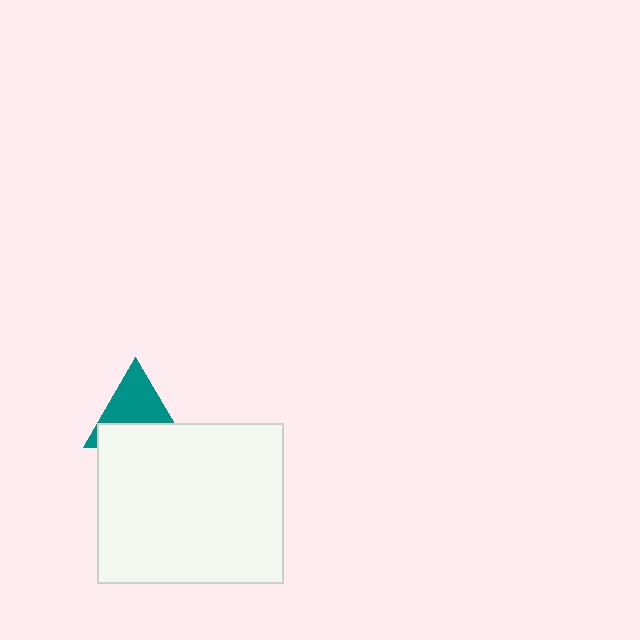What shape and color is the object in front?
The object in front is a white rectangle.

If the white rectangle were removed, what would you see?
You would see the complete teal triangle.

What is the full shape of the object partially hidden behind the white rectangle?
The partially hidden object is a teal triangle.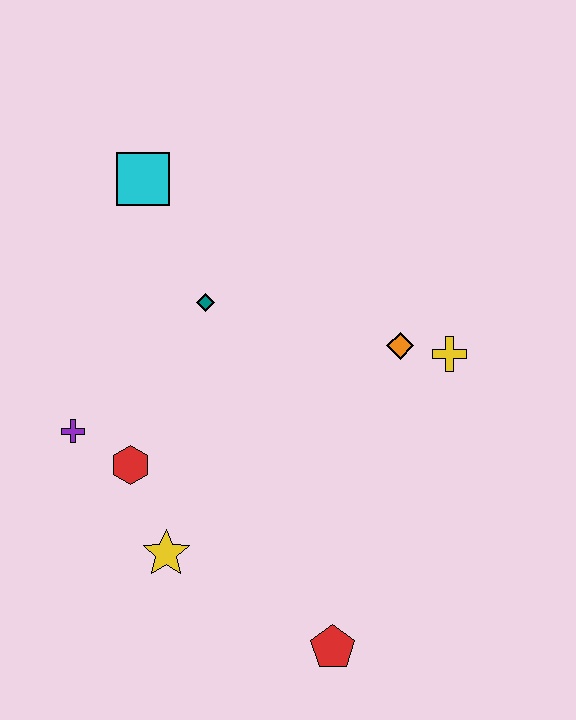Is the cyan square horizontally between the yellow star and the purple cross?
Yes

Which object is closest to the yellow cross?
The orange diamond is closest to the yellow cross.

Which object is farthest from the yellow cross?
The purple cross is farthest from the yellow cross.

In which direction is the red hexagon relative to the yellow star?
The red hexagon is above the yellow star.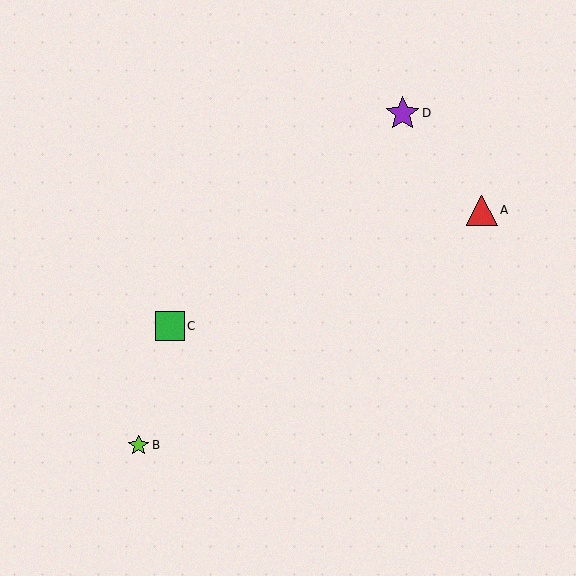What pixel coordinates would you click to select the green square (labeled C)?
Click at (170, 326) to select the green square C.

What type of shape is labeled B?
Shape B is a lime star.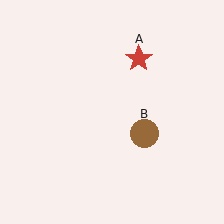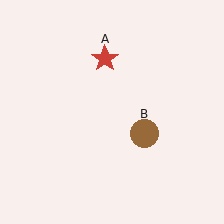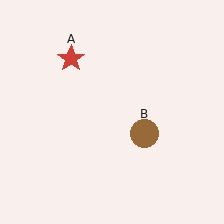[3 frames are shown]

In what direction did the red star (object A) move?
The red star (object A) moved left.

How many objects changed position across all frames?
1 object changed position: red star (object A).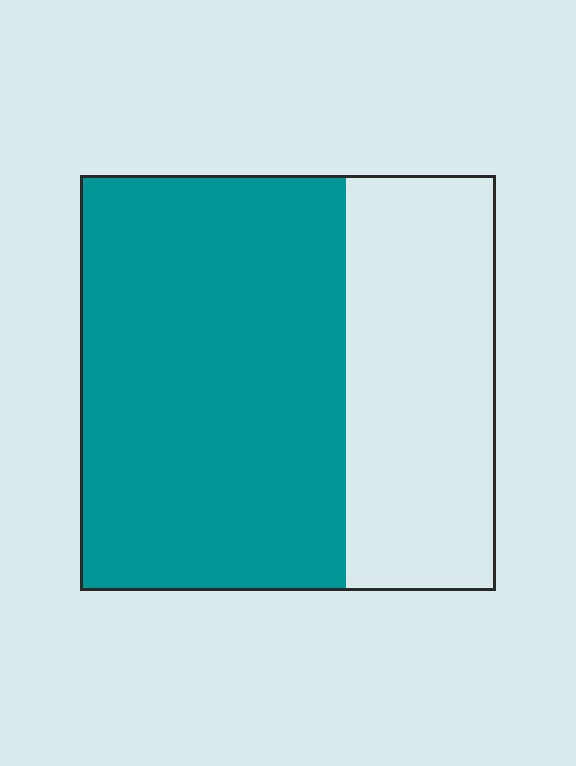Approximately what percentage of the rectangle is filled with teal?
Approximately 65%.